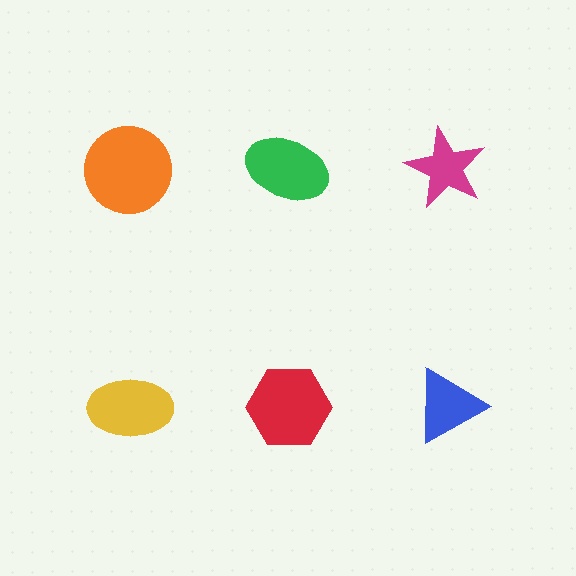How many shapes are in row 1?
3 shapes.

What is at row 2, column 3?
A blue triangle.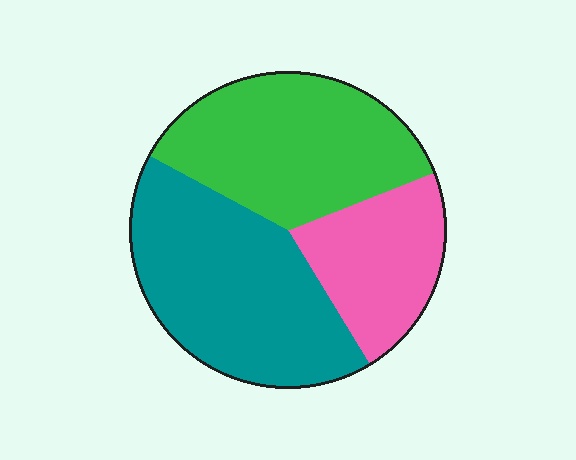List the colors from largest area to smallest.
From largest to smallest: teal, green, pink.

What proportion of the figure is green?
Green takes up between a quarter and a half of the figure.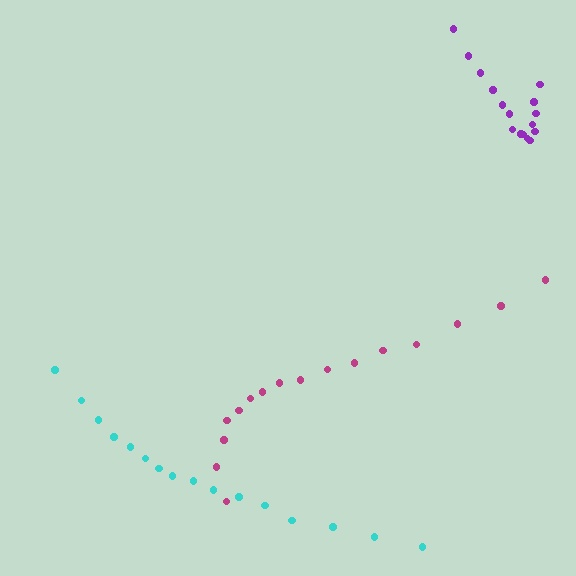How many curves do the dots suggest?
There are 3 distinct paths.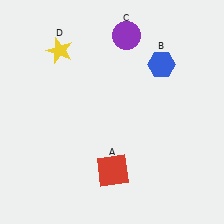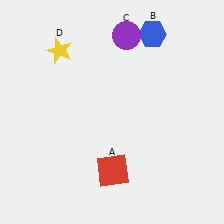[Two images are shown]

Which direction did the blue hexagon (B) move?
The blue hexagon (B) moved up.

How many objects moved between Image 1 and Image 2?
1 object moved between the two images.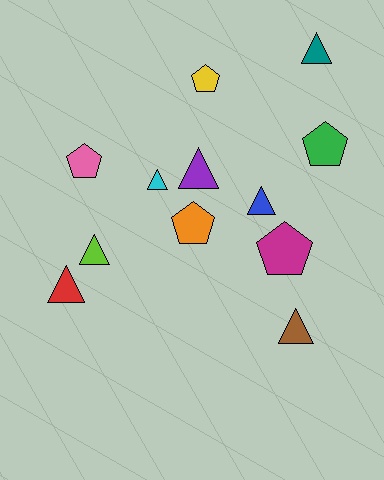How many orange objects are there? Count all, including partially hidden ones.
There is 1 orange object.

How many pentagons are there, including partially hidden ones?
There are 5 pentagons.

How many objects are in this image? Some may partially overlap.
There are 12 objects.